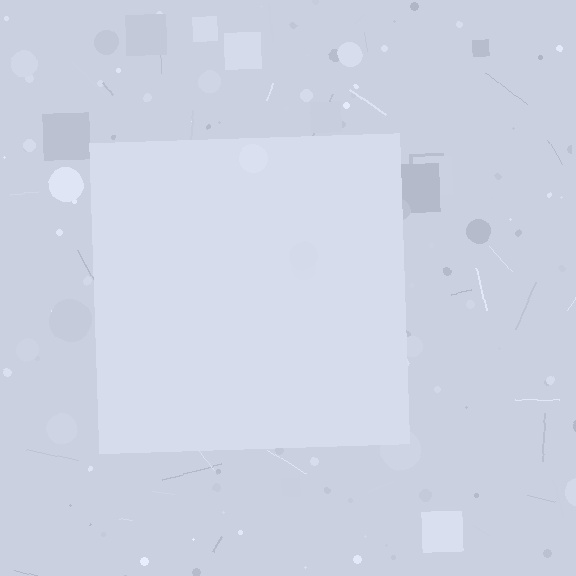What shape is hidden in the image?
A square is hidden in the image.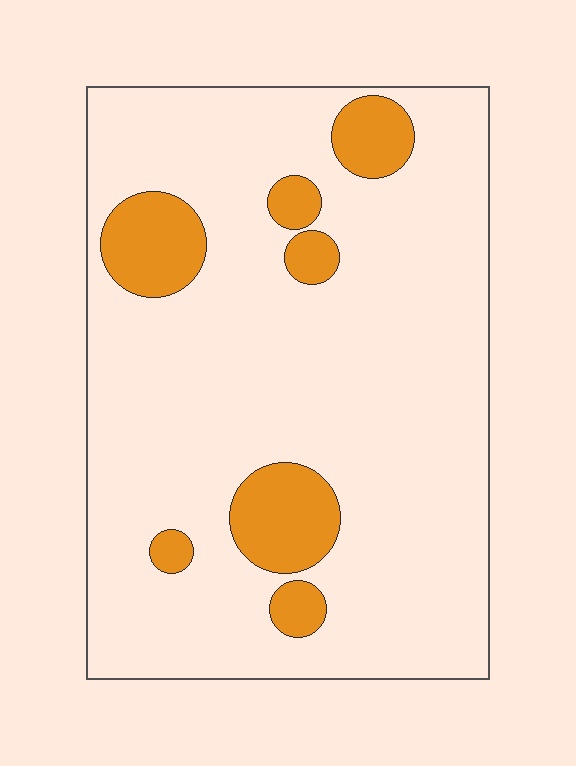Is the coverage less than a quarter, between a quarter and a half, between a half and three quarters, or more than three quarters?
Less than a quarter.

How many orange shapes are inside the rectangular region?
7.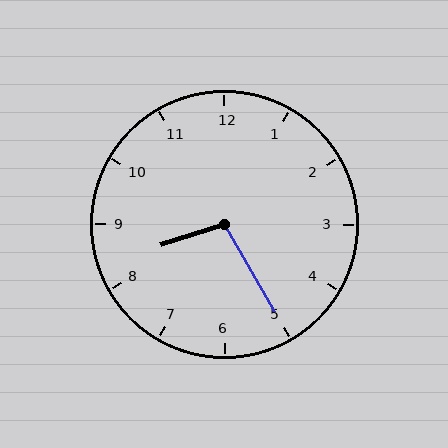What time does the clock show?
8:25.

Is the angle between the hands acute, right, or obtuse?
It is obtuse.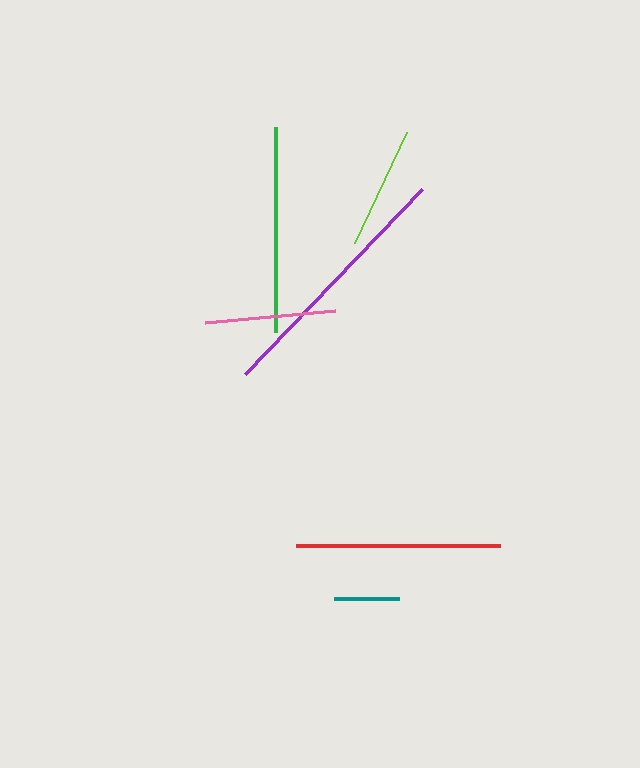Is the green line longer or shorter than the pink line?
The green line is longer than the pink line.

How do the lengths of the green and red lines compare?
The green and red lines are approximately the same length.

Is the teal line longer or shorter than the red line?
The red line is longer than the teal line.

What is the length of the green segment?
The green segment is approximately 205 pixels long.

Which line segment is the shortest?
The teal line is the shortest at approximately 65 pixels.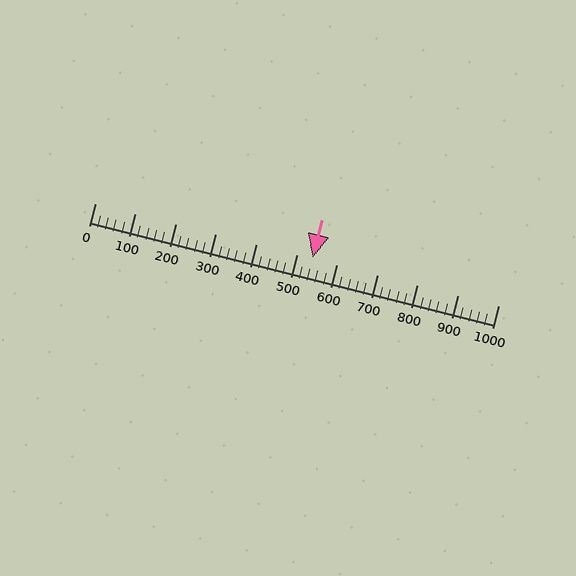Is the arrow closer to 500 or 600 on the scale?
The arrow is closer to 500.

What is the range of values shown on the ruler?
The ruler shows values from 0 to 1000.